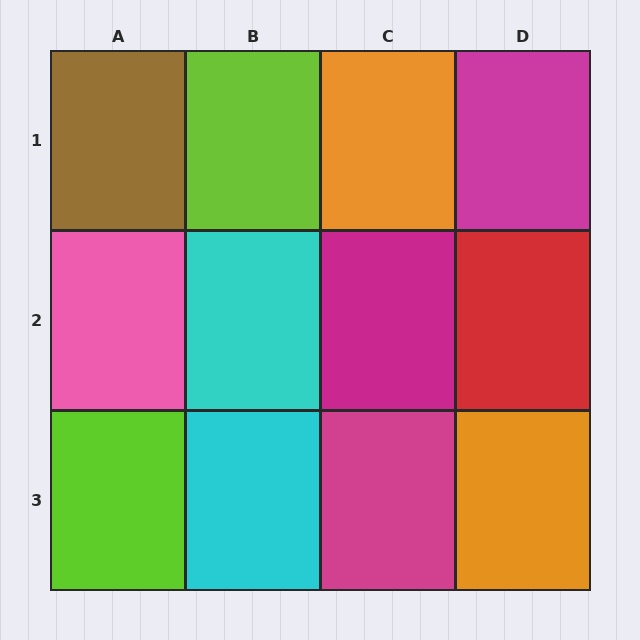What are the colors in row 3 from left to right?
Lime, cyan, magenta, orange.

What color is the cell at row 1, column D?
Magenta.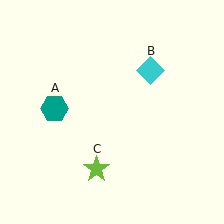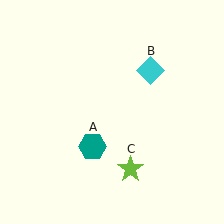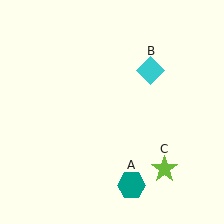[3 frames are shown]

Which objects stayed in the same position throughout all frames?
Cyan diamond (object B) remained stationary.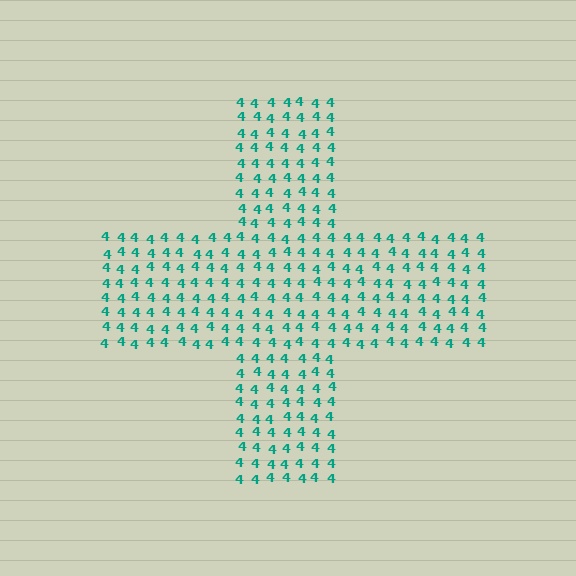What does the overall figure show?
The overall figure shows a cross.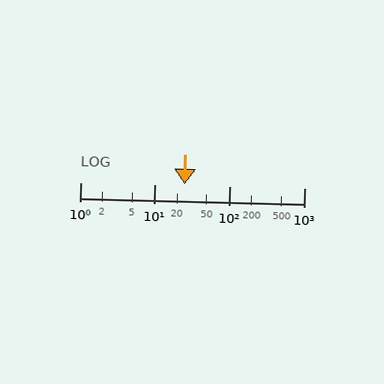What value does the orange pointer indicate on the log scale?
The pointer indicates approximately 25.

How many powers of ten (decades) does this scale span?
The scale spans 3 decades, from 1 to 1000.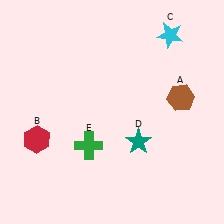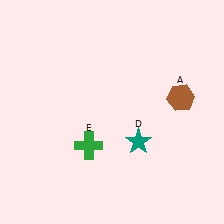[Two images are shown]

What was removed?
The cyan star (C), the red hexagon (B) were removed in Image 2.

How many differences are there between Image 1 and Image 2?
There are 2 differences between the two images.